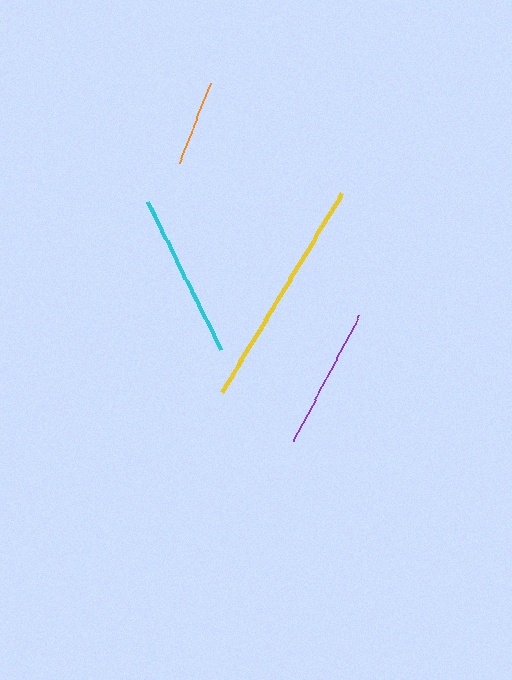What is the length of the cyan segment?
The cyan segment is approximately 165 pixels long.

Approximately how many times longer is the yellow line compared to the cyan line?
The yellow line is approximately 1.4 times the length of the cyan line.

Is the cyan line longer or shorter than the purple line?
The cyan line is longer than the purple line.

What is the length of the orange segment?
The orange segment is approximately 86 pixels long.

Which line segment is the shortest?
The orange line is the shortest at approximately 86 pixels.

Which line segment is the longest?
The yellow line is the longest at approximately 233 pixels.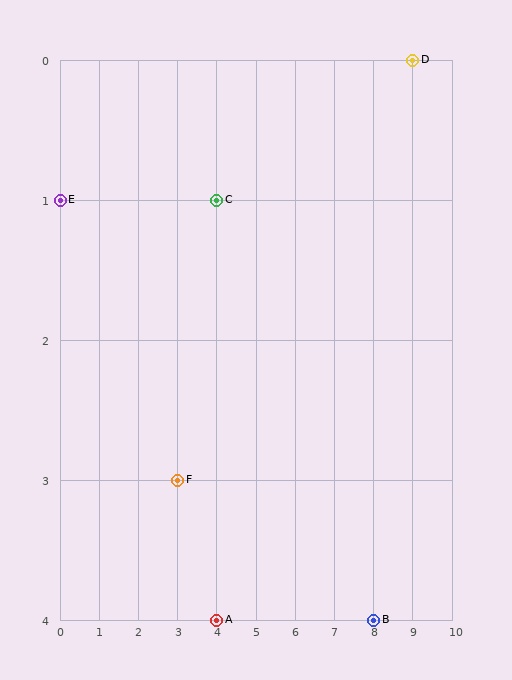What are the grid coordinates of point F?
Point F is at grid coordinates (3, 3).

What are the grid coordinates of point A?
Point A is at grid coordinates (4, 4).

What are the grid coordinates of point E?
Point E is at grid coordinates (0, 1).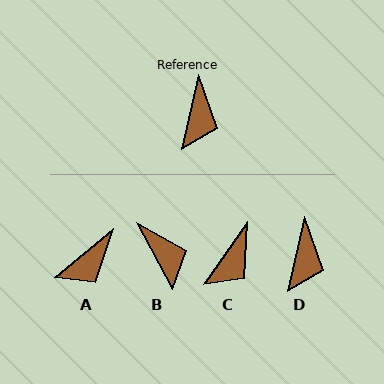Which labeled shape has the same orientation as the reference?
D.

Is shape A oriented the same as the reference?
No, it is off by about 38 degrees.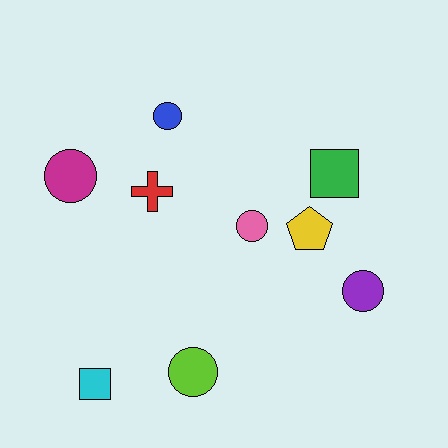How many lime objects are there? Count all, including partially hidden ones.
There is 1 lime object.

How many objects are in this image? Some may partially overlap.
There are 9 objects.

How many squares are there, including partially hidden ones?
There are 2 squares.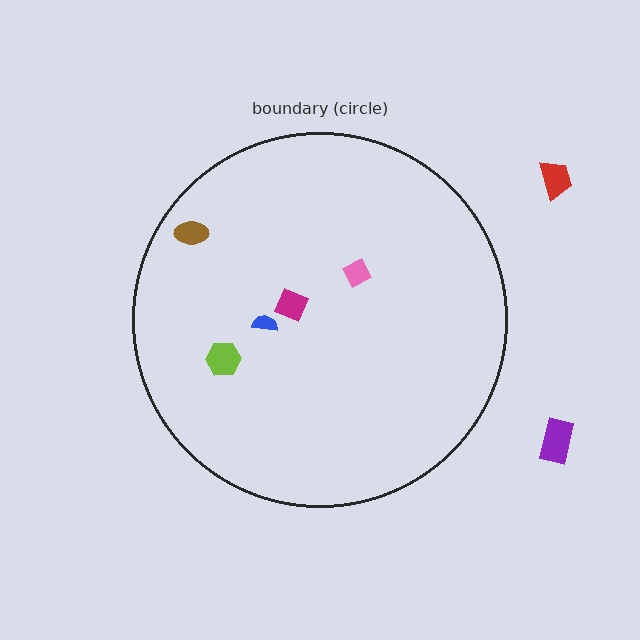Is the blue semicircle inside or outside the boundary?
Inside.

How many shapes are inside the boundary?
5 inside, 2 outside.